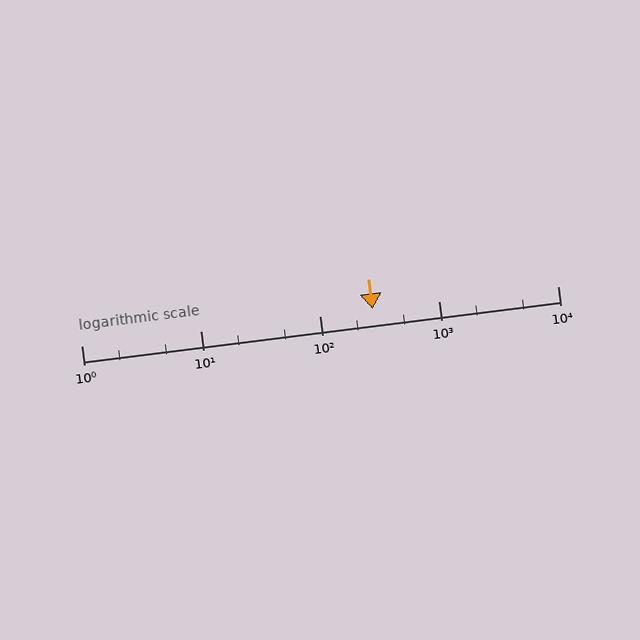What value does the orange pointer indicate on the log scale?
The pointer indicates approximately 280.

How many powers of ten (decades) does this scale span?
The scale spans 4 decades, from 1 to 10000.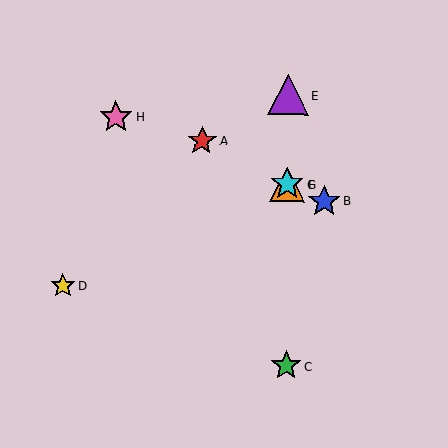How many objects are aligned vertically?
4 objects (C, E, F, G) are aligned vertically.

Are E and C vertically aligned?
Yes, both are at x≈288.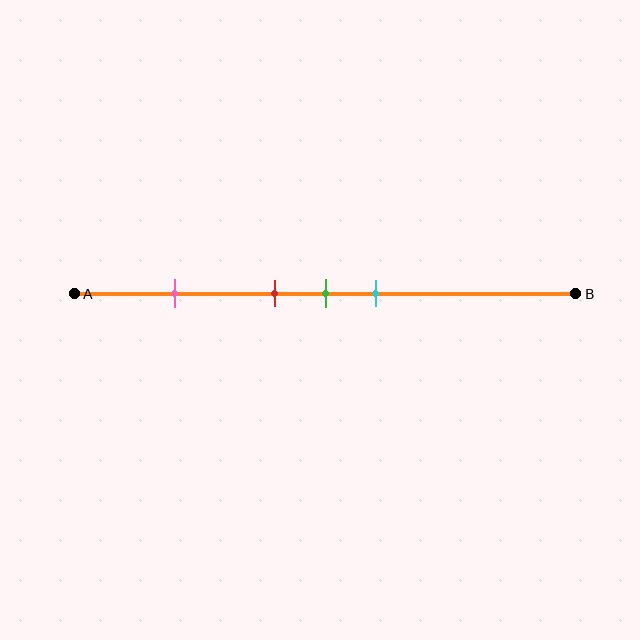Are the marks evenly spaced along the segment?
No, the marks are not evenly spaced.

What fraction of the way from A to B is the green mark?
The green mark is approximately 50% (0.5) of the way from A to B.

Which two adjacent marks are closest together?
The red and green marks are the closest adjacent pair.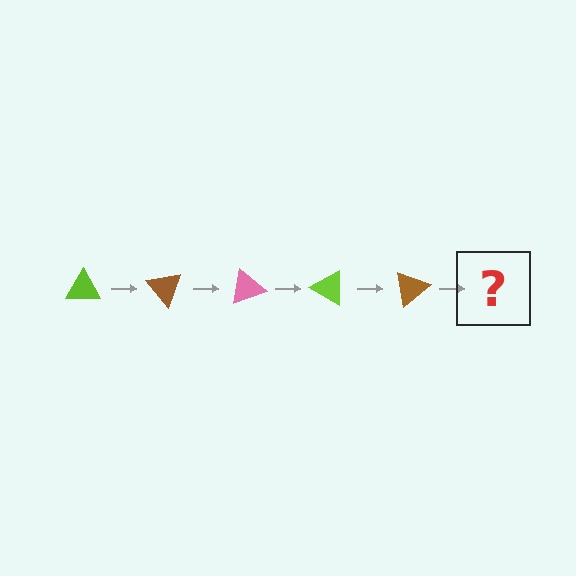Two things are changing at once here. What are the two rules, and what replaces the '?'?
The two rules are that it rotates 50 degrees each step and the color cycles through lime, brown, and pink. The '?' should be a pink triangle, rotated 250 degrees from the start.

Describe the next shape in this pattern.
It should be a pink triangle, rotated 250 degrees from the start.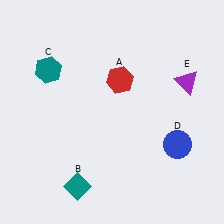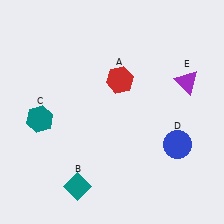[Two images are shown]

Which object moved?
The teal hexagon (C) moved down.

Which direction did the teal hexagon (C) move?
The teal hexagon (C) moved down.